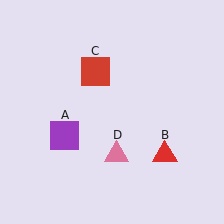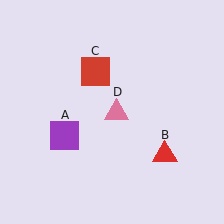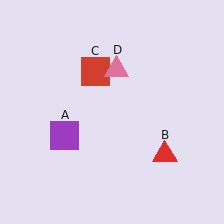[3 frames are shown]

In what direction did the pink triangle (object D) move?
The pink triangle (object D) moved up.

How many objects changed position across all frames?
1 object changed position: pink triangle (object D).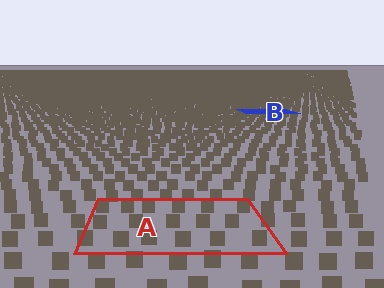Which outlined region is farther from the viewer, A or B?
Region B is farther from the viewer — the texture elements inside it appear smaller and more densely packed.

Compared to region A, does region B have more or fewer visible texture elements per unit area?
Region B has more texture elements per unit area — they are packed more densely because it is farther away.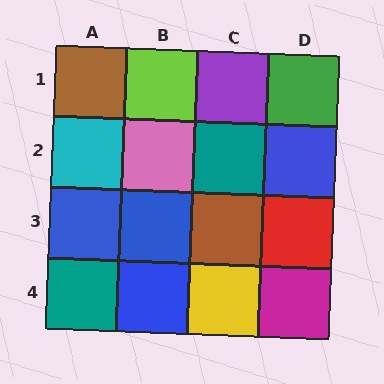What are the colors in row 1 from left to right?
Brown, lime, purple, green.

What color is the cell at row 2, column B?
Pink.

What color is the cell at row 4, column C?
Yellow.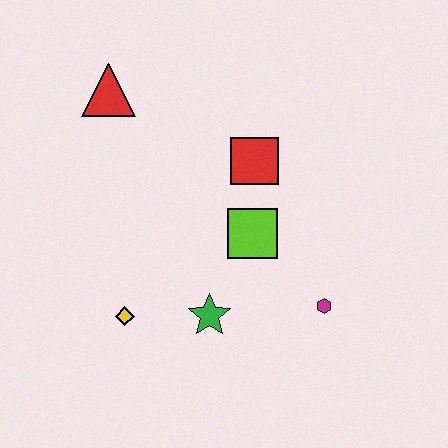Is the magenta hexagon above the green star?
Yes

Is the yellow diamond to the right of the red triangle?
Yes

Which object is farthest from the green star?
The red triangle is farthest from the green star.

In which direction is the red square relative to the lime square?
The red square is above the lime square.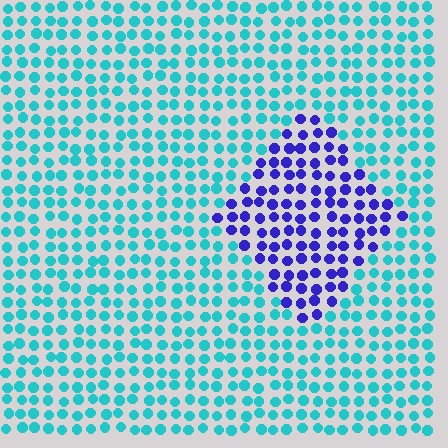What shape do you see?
I see a diamond.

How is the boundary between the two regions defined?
The boundary is defined purely by a slight shift in hue (about 65 degrees). Spacing, size, and orientation are identical on both sides.